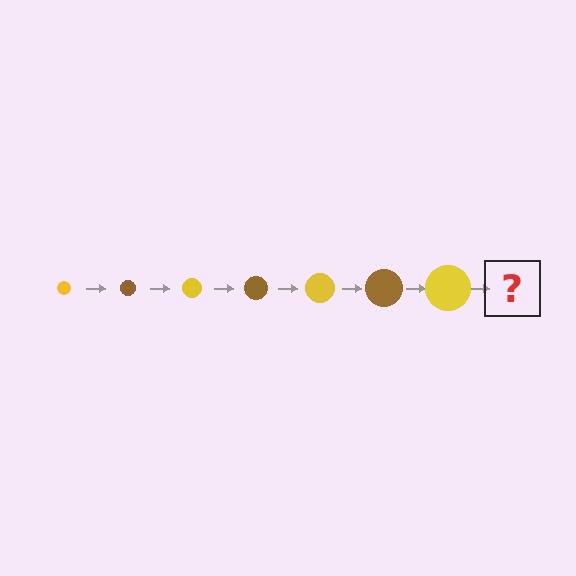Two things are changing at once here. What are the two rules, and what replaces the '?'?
The two rules are that the circle grows larger each step and the color cycles through yellow and brown. The '?' should be a brown circle, larger than the previous one.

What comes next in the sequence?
The next element should be a brown circle, larger than the previous one.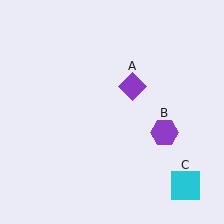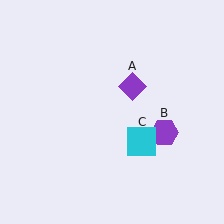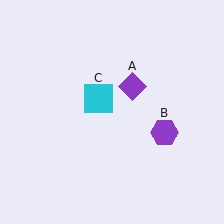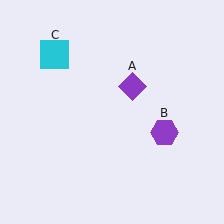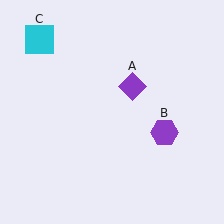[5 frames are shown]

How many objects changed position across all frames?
1 object changed position: cyan square (object C).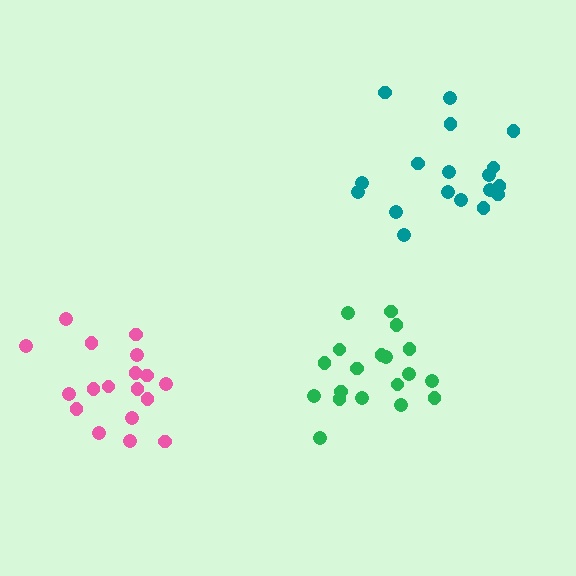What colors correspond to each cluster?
The clusters are colored: teal, green, pink.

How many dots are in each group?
Group 1: 18 dots, Group 2: 19 dots, Group 3: 18 dots (55 total).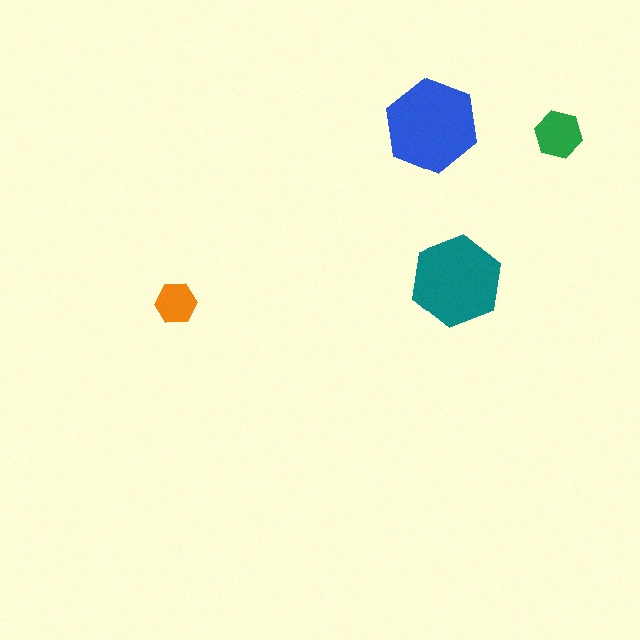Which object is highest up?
The blue hexagon is topmost.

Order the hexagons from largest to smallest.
the blue one, the teal one, the green one, the orange one.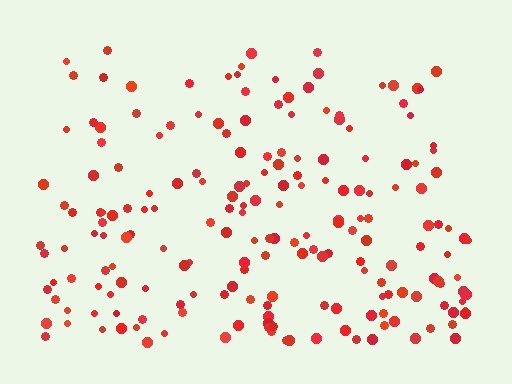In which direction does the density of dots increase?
From top to bottom, with the bottom side densest.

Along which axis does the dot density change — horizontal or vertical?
Vertical.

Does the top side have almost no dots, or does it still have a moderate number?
Still a moderate number, just noticeably fewer than the bottom.